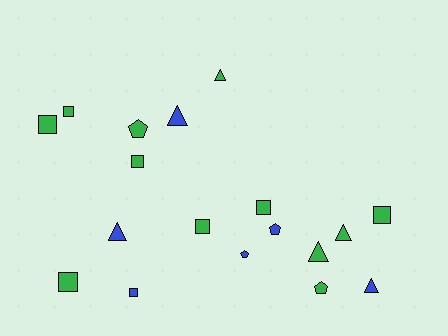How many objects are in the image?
There are 18 objects.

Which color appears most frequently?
Green, with 12 objects.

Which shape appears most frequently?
Square, with 8 objects.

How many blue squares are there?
There is 1 blue square.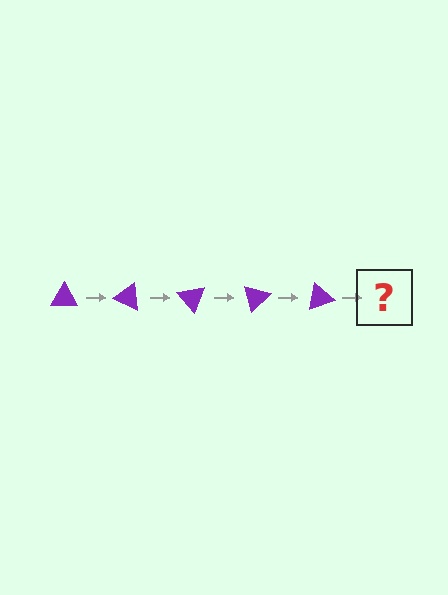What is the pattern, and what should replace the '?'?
The pattern is that the triangle rotates 25 degrees each step. The '?' should be a purple triangle rotated 125 degrees.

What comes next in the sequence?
The next element should be a purple triangle rotated 125 degrees.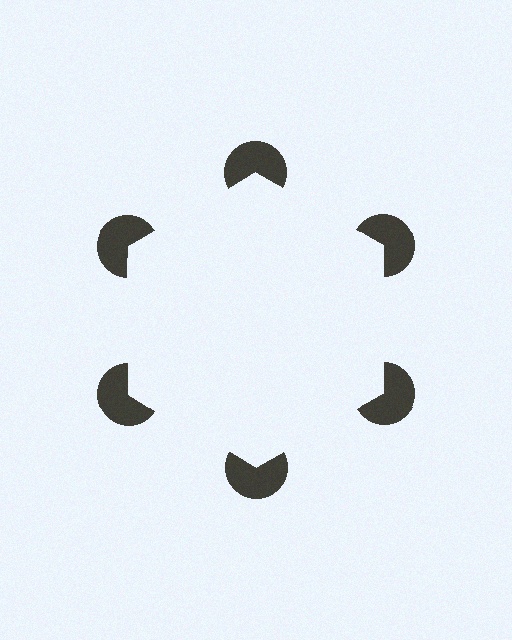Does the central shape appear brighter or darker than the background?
It typically appears slightly brighter than the background, even though no actual brightness change is drawn.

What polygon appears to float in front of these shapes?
An illusory hexagon — its edges are inferred from the aligned wedge cuts in the pac-man discs, not physically drawn.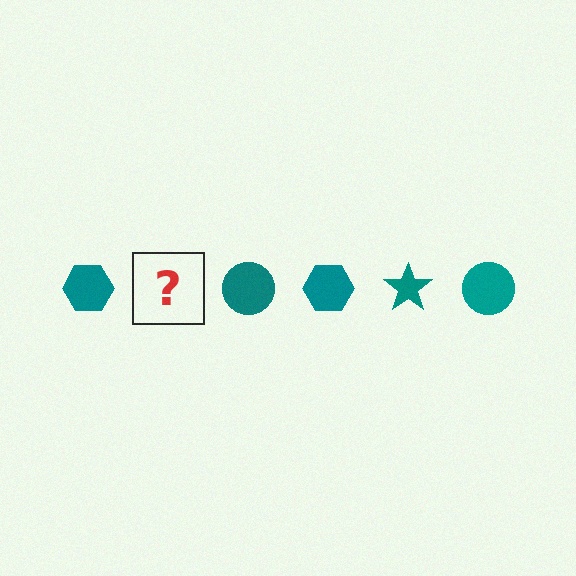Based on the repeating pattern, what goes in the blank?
The blank should be a teal star.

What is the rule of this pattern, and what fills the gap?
The rule is that the pattern cycles through hexagon, star, circle shapes in teal. The gap should be filled with a teal star.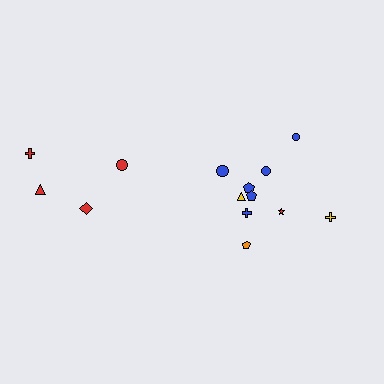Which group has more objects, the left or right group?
The right group.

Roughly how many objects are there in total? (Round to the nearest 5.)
Roughly 15 objects in total.